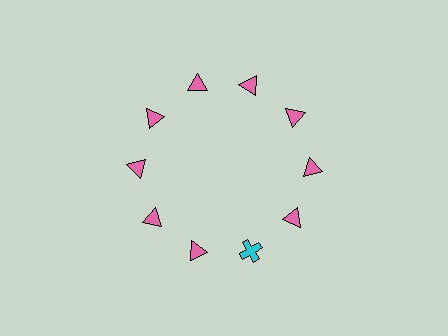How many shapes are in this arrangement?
There are 10 shapes arranged in a ring pattern.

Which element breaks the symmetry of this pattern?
The cyan cross at roughly the 5 o'clock position breaks the symmetry. All other shapes are pink triangles.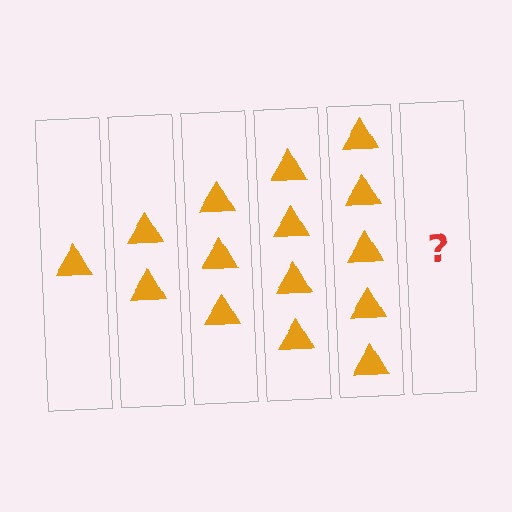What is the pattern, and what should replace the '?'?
The pattern is that each step adds one more triangle. The '?' should be 6 triangles.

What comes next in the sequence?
The next element should be 6 triangles.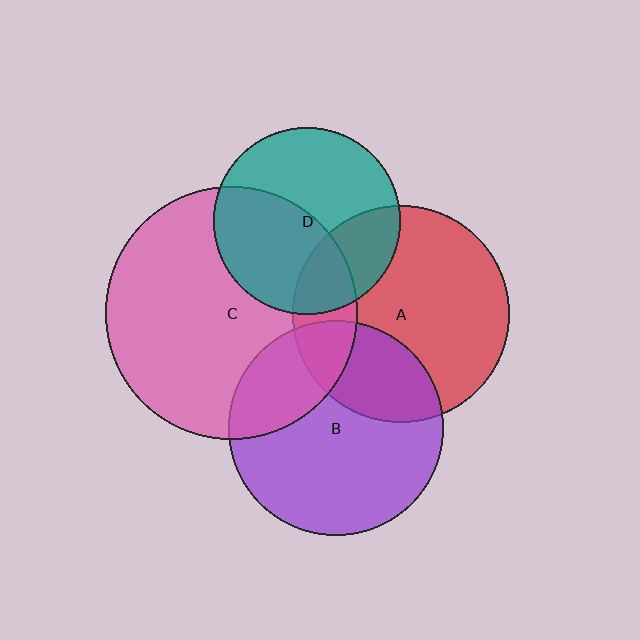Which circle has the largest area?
Circle C (pink).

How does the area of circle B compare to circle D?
Approximately 1.3 times.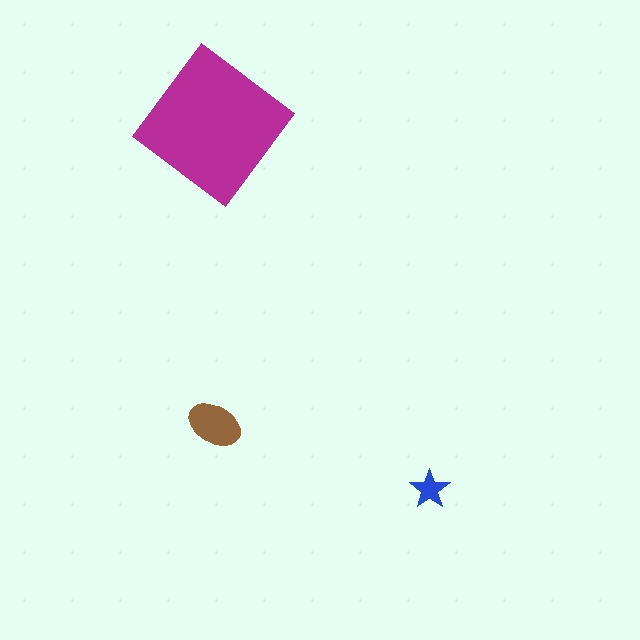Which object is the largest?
The magenta diamond.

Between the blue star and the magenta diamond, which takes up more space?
The magenta diamond.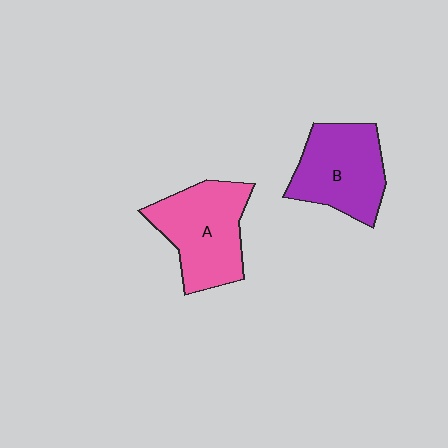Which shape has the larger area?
Shape A (pink).